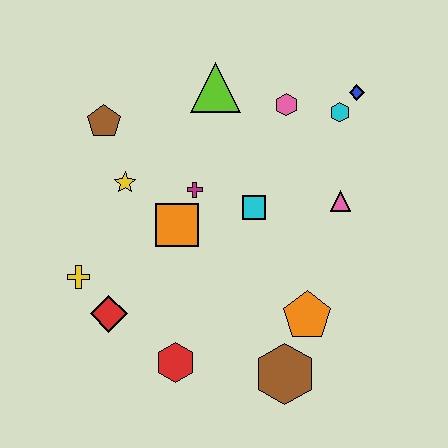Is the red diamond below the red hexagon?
No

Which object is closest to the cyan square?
The magenta cross is closest to the cyan square.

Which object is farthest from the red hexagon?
The blue diamond is farthest from the red hexagon.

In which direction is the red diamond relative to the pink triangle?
The red diamond is to the left of the pink triangle.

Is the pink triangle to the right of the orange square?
Yes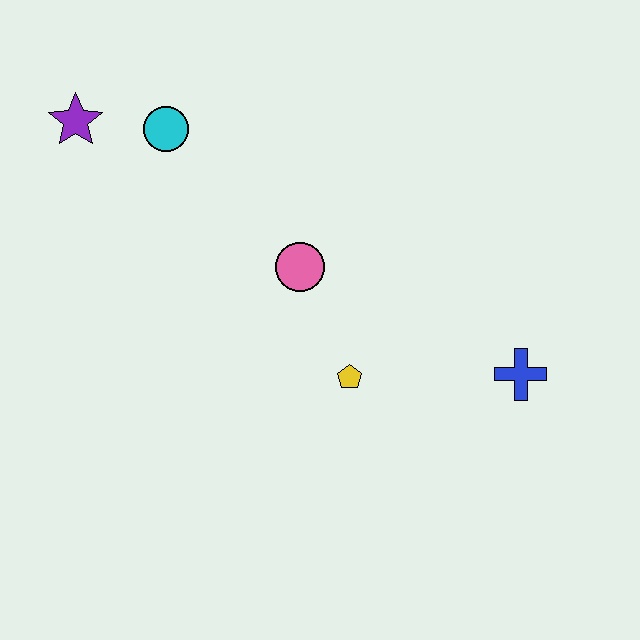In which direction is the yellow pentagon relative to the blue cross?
The yellow pentagon is to the left of the blue cross.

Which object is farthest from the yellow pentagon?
The purple star is farthest from the yellow pentagon.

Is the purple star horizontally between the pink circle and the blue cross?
No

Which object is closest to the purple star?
The cyan circle is closest to the purple star.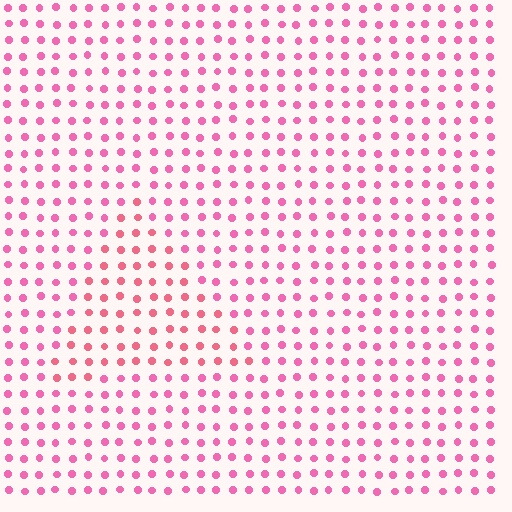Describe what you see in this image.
The image is filled with small pink elements in a uniform arrangement. A triangle-shaped region is visible where the elements are tinted to a slightly different hue, forming a subtle color boundary.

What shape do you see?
I see a triangle.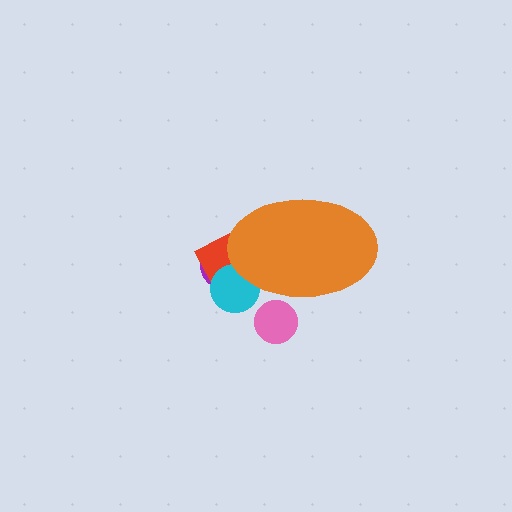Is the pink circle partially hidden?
Yes, the pink circle is partially hidden behind the orange ellipse.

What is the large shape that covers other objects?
An orange ellipse.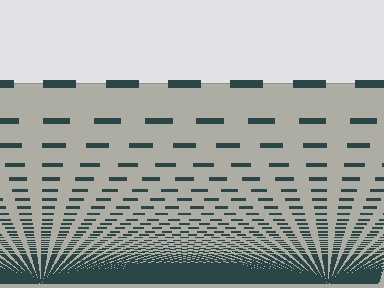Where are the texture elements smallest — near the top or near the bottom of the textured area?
Near the bottom.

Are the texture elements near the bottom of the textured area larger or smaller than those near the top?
Smaller. The gradient is inverted — elements near the bottom are smaller and denser.